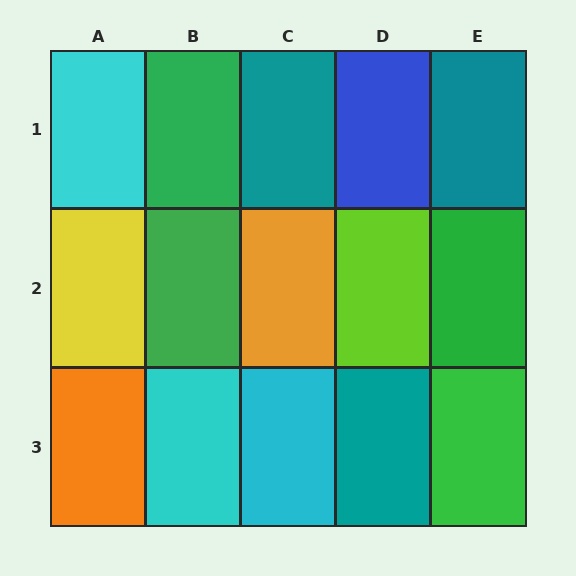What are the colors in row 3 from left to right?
Orange, cyan, cyan, teal, green.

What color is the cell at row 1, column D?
Blue.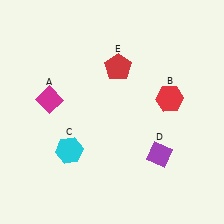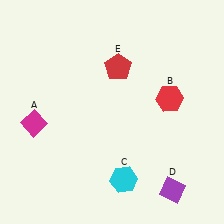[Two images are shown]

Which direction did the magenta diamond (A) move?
The magenta diamond (A) moved down.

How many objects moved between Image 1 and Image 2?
3 objects moved between the two images.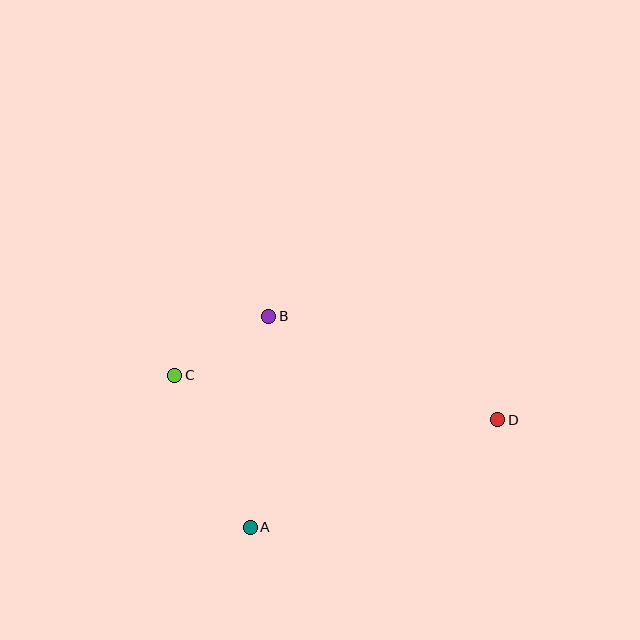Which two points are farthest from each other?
Points C and D are farthest from each other.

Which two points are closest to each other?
Points B and C are closest to each other.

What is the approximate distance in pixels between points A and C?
The distance between A and C is approximately 170 pixels.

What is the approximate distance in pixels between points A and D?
The distance between A and D is approximately 270 pixels.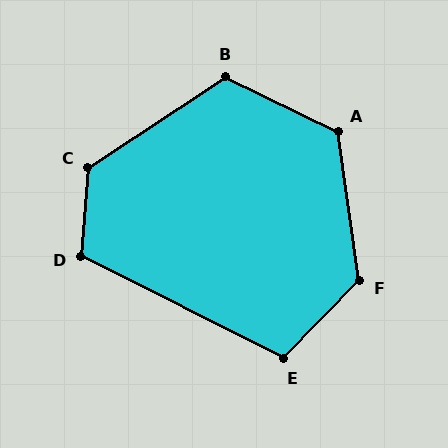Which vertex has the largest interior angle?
C, at approximately 128 degrees.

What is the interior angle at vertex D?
Approximately 112 degrees (obtuse).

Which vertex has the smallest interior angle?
E, at approximately 108 degrees.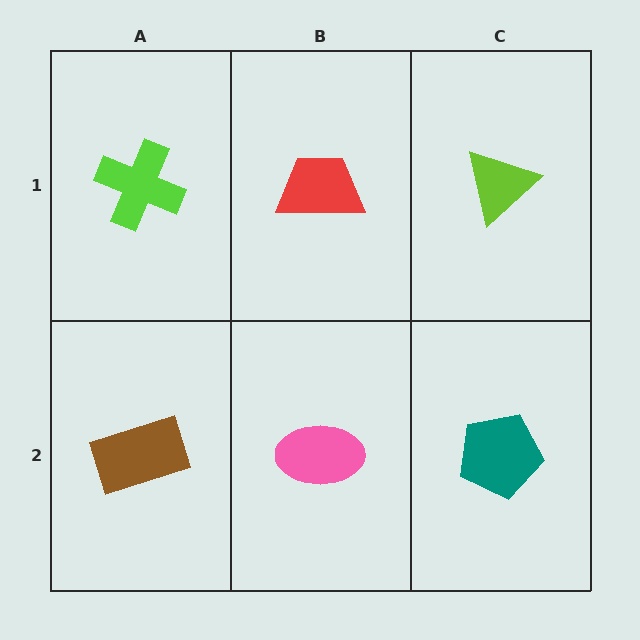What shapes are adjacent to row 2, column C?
A lime triangle (row 1, column C), a pink ellipse (row 2, column B).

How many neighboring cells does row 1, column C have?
2.